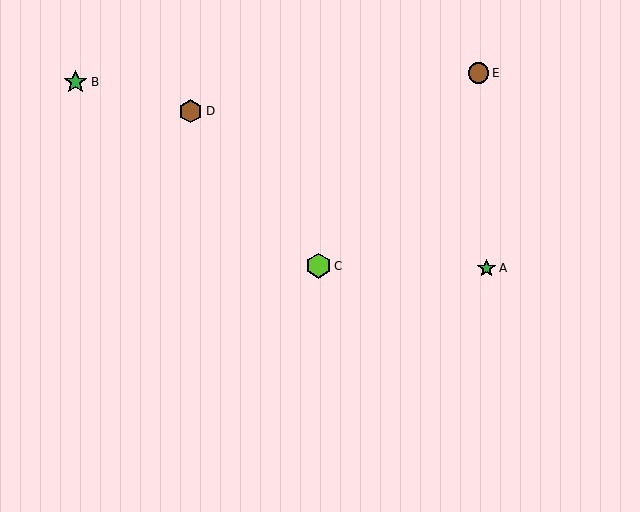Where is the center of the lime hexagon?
The center of the lime hexagon is at (318, 266).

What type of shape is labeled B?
Shape B is a green star.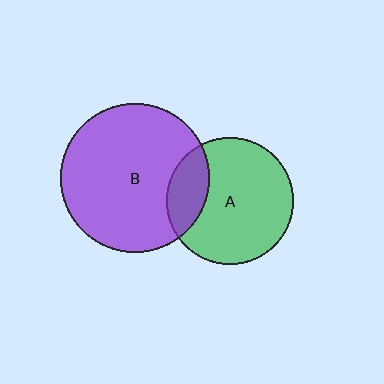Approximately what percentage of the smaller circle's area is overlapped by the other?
Approximately 20%.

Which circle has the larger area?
Circle B (purple).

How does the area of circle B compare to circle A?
Approximately 1.4 times.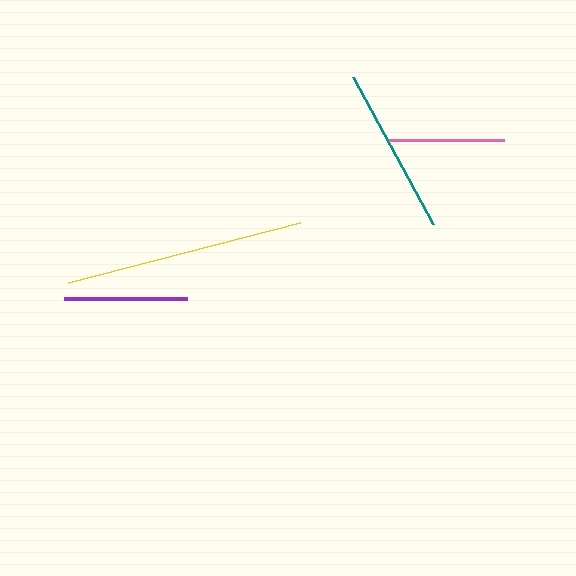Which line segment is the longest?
The yellow line is the longest at approximately 240 pixels.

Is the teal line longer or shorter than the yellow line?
The yellow line is longer than the teal line.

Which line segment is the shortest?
The pink line is the shortest at approximately 115 pixels.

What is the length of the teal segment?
The teal segment is approximately 167 pixels long.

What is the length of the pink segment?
The pink segment is approximately 115 pixels long.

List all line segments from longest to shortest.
From longest to shortest: yellow, teal, purple, pink.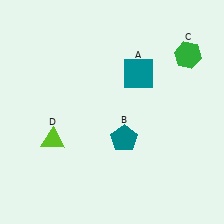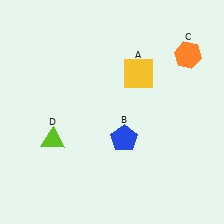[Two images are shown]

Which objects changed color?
A changed from teal to yellow. B changed from teal to blue. C changed from green to orange.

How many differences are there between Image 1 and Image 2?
There are 3 differences between the two images.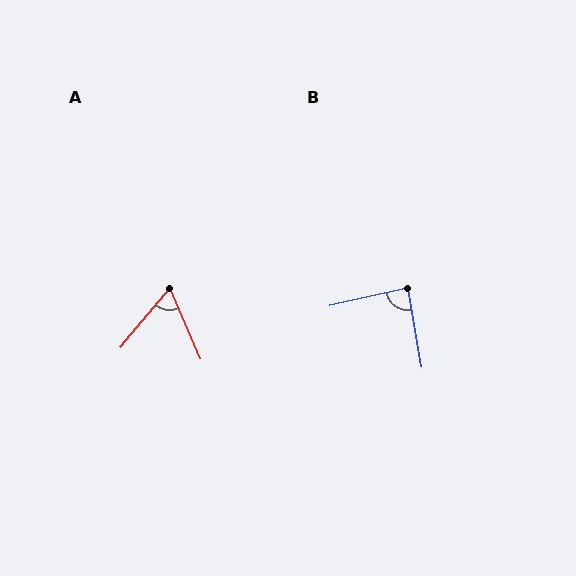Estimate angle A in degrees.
Approximately 63 degrees.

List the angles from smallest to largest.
A (63°), B (87°).